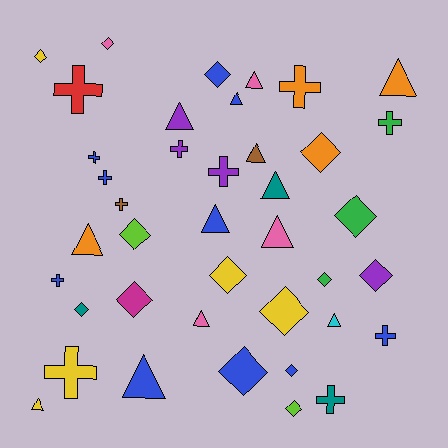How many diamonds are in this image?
There are 15 diamonds.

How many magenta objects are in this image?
There is 1 magenta object.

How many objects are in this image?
There are 40 objects.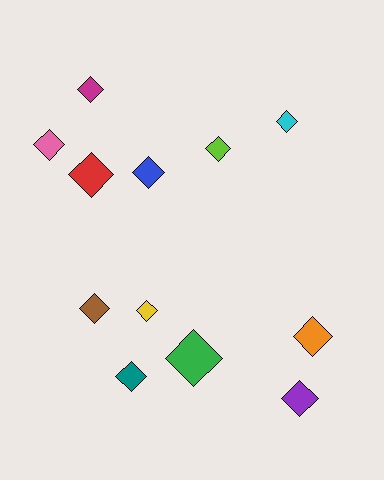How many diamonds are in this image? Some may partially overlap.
There are 12 diamonds.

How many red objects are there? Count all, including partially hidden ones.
There is 1 red object.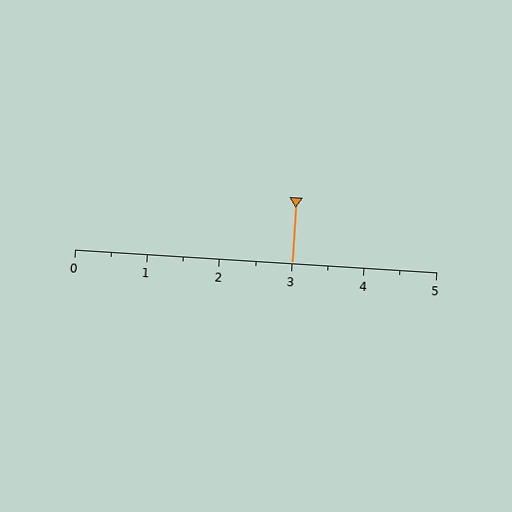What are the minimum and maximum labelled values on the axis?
The axis runs from 0 to 5.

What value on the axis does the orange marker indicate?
The marker indicates approximately 3.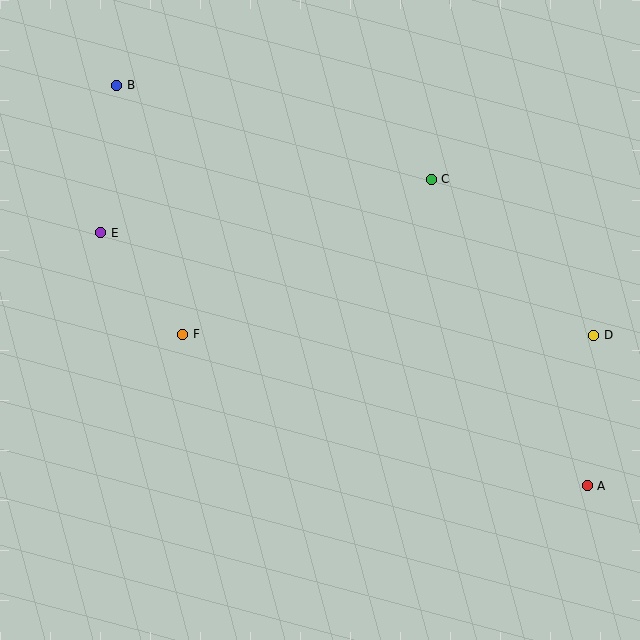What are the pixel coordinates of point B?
Point B is at (117, 85).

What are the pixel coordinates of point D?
Point D is at (594, 335).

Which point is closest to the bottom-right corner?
Point A is closest to the bottom-right corner.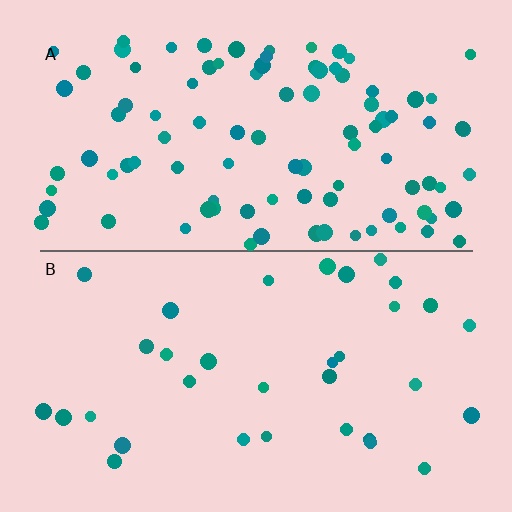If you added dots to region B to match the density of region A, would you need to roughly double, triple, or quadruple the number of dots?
Approximately triple.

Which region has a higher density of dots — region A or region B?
A (the top).